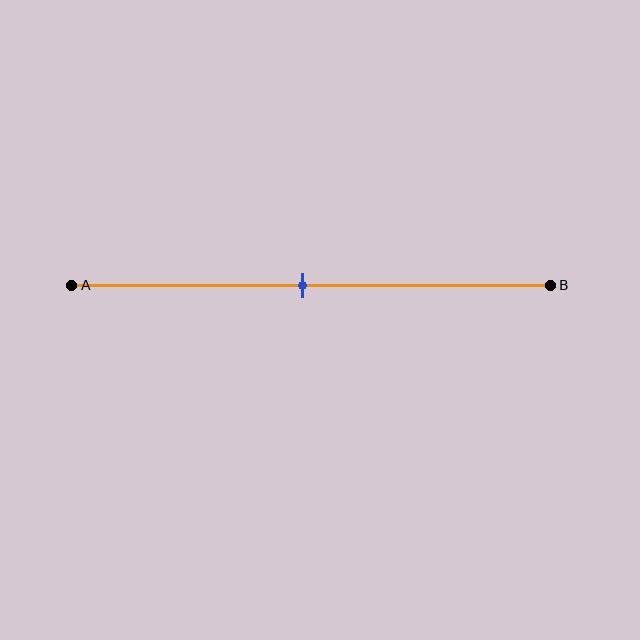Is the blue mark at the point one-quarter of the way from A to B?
No, the mark is at about 50% from A, not at the 25% one-quarter point.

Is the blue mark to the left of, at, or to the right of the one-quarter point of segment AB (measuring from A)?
The blue mark is to the right of the one-quarter point of segment AB.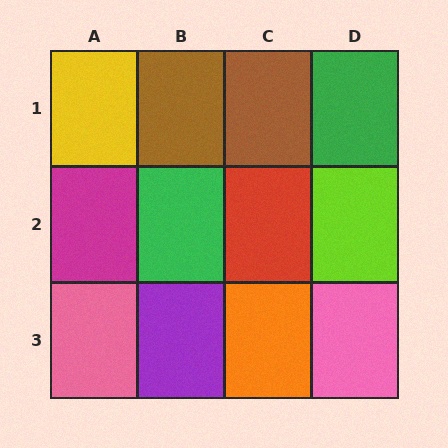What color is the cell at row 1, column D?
Green.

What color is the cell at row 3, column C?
Orange.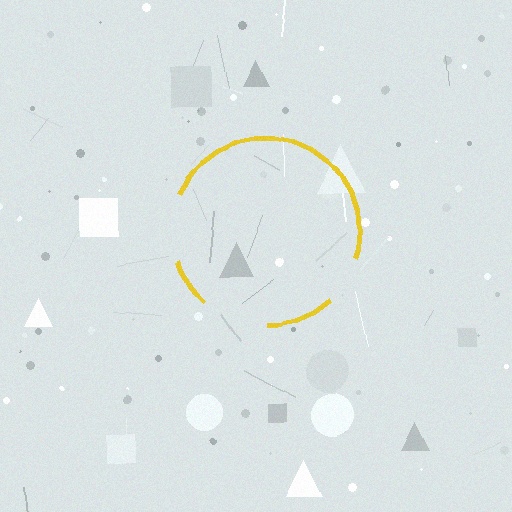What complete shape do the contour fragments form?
The contour fragments form a circle.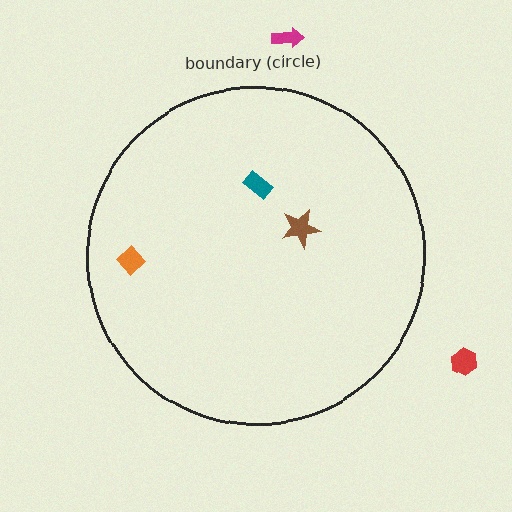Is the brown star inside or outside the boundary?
Inside.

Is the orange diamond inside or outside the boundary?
Inside.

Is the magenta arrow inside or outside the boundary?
Outside.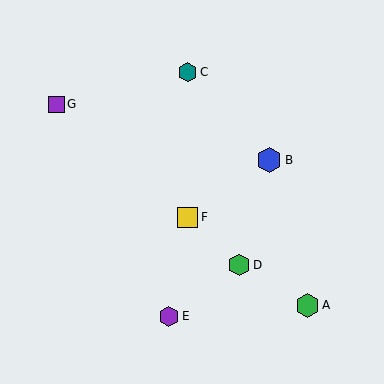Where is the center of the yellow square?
The center of the yellow square is at (188, 217).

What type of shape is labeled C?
Shape C is a teal hexagon.